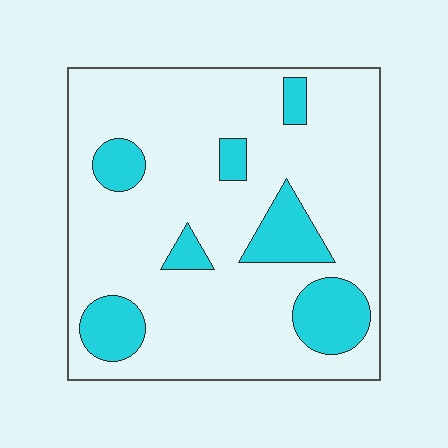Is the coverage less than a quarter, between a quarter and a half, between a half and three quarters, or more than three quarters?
Less than a quarter.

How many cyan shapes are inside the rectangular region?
7.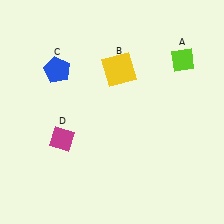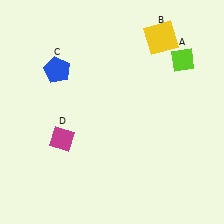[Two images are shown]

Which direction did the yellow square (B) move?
The yellow square (B) moved right.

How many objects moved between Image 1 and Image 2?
1 object moved between the two images.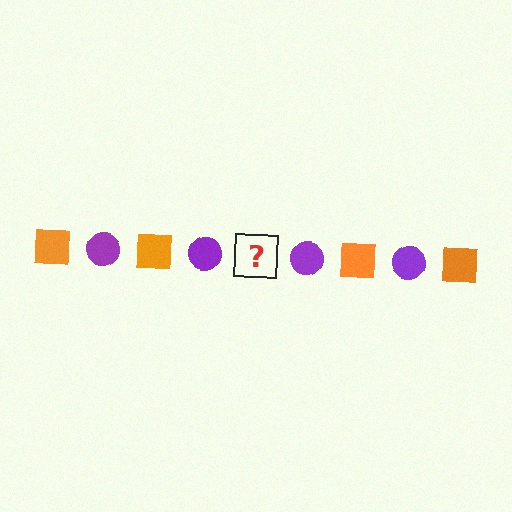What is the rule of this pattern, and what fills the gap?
The rule is that the pattern alternates between orange square and purple circle. The gap should be filled with an orange square.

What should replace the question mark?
The question mark should be replaced with an orange square.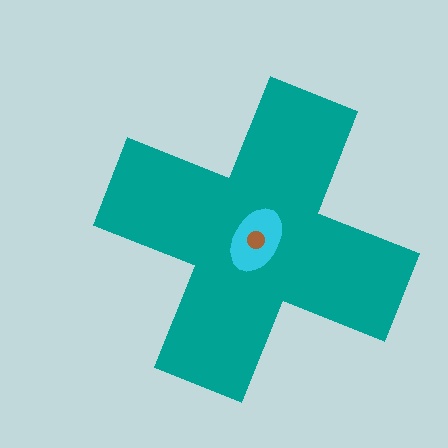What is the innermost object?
The brown circle.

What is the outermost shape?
The teal cross.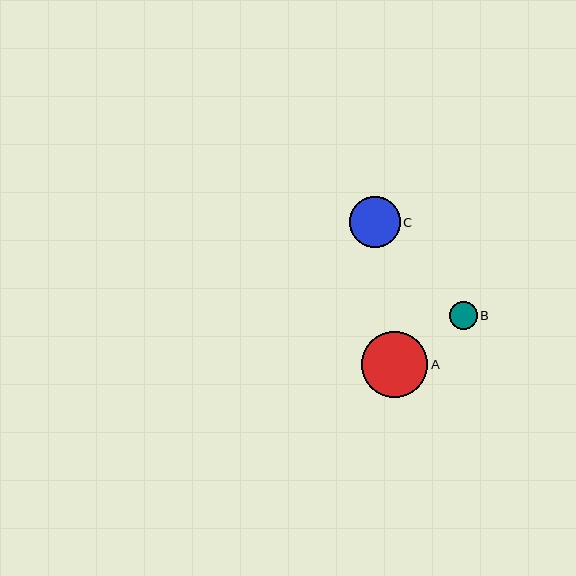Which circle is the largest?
Circle A is the largest with a size of approximately 66 pixels.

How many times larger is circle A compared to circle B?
Circle A is approximately 2.4 times the size of circle B.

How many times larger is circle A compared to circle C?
Circle A is approximately 1.3 times the size of circle C.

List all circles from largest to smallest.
From largest to smallest: A, C, B.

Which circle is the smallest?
Circle B is the smallest with a size of approximately 28 pixels.